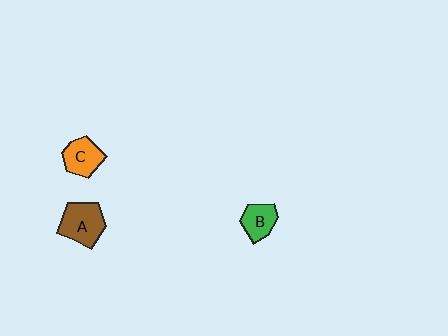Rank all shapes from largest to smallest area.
From largest to smallest: A (brown), C (orange), B (green).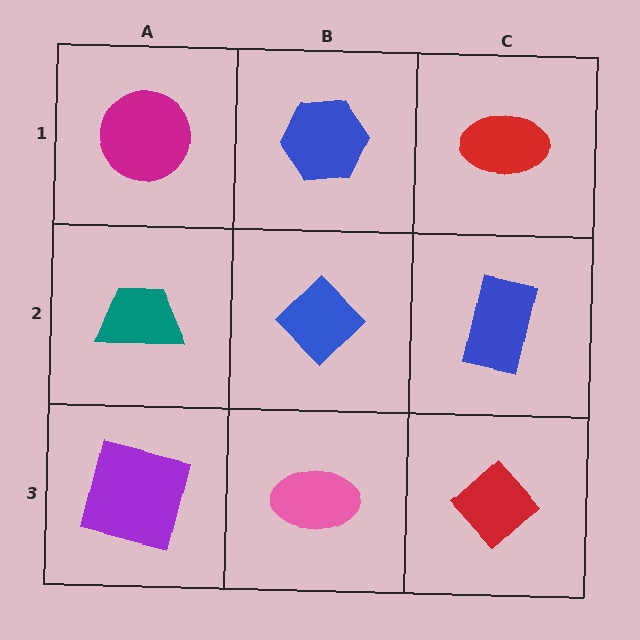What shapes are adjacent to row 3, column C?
A blue rectangle (row 2, column C), a pink ellipse (row 3, column B).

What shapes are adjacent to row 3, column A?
A teal trapezoid (row 2, column A), a pink ellipse (row 3, column B).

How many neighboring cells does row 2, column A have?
3.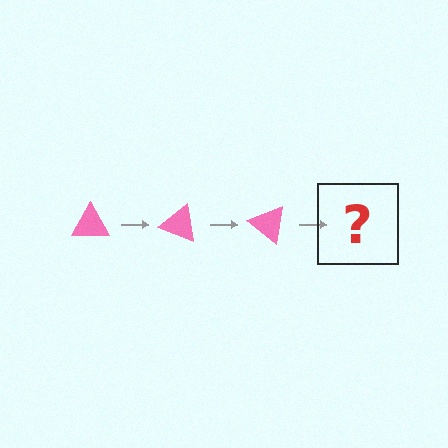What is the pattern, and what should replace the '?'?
The pattern is that the triangle rotates 20 degrees each step. The '?' should be a pink triangle rotated 60 degrees.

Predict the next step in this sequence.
The next step is a pink triangle rotated 60 degrees.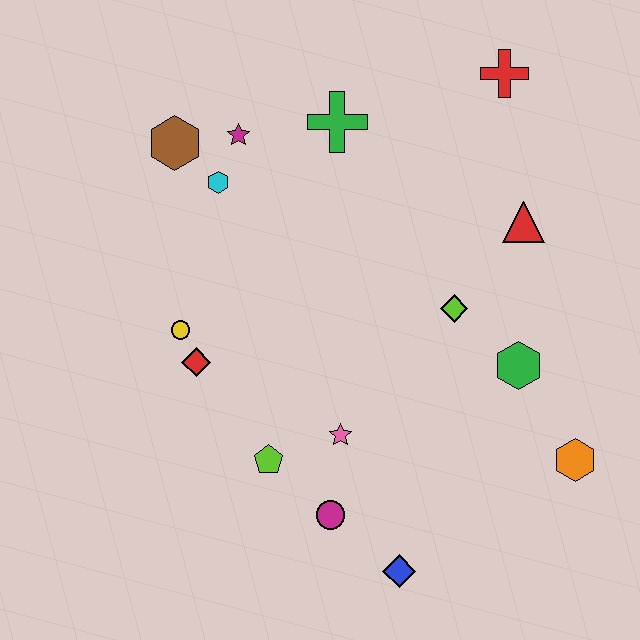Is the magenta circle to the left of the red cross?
Yes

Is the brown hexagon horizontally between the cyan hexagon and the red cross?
No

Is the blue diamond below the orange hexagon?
Yes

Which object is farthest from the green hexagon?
The brown hexagon is farthest from the green hexagon.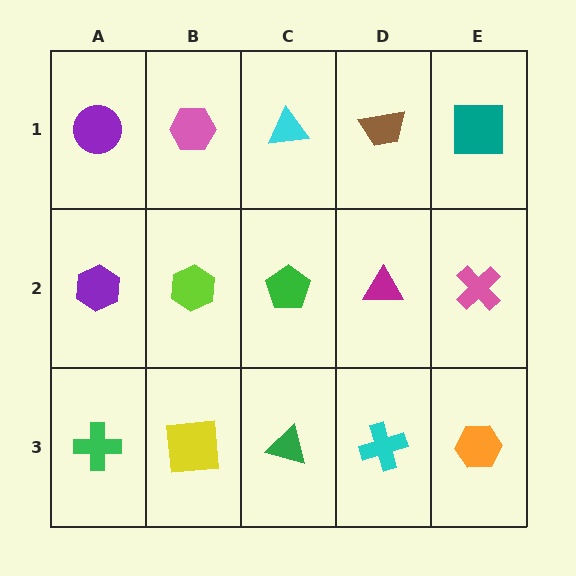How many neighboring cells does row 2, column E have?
3.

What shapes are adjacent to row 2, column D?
A brown trapezoid (row 1, column D), a cyan cross (row 3, column D), a green pentagon (row 2, column C), a pink cross (row 2, column E).